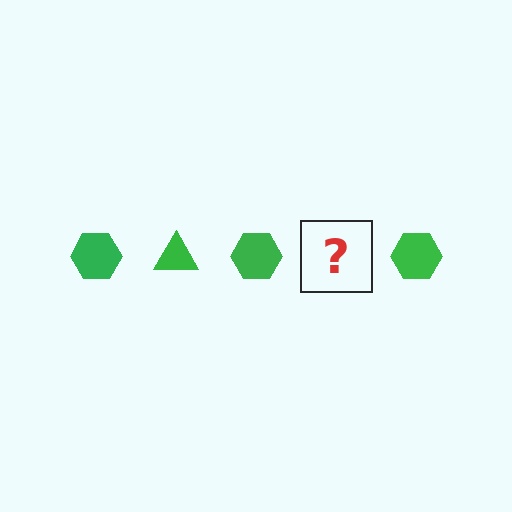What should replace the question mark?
The question mark should be replaced with a green triangle.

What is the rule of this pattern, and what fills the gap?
The rule is that the pattern cycles through hexagon, triangle shapes in green. The gap should be filled with a green triangle.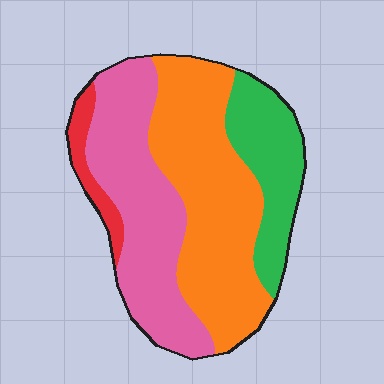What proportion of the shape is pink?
Pink covers 35% of the shape.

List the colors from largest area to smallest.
From largest to smallest: orange, pink, green, red.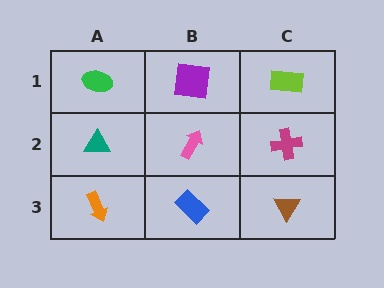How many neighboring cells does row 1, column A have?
2.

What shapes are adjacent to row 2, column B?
A purple square (row 1, column B), a blue rectangle (row 3, column B), a teal triangle (row 2, column A), a magenta cross (row 2, column C).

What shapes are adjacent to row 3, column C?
A magenta cross (row 2, column C), a blue rectangle (row 3, column B).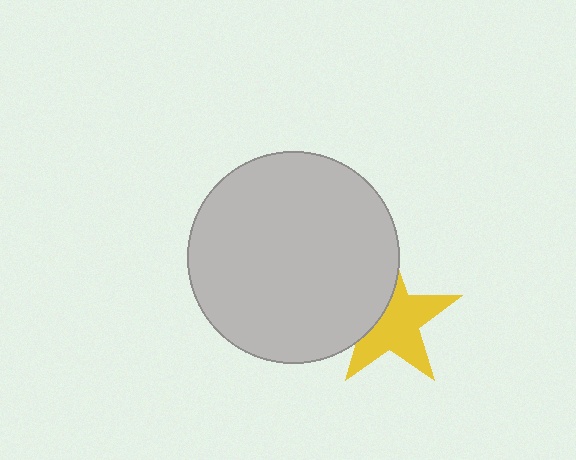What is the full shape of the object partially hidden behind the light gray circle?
The partially hidden object is a yellow star.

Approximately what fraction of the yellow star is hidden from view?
Roughly 36% of the yellow star is hidden behind the light gray circle.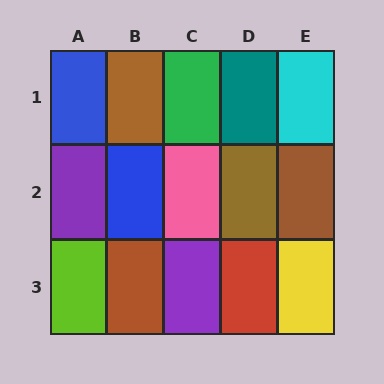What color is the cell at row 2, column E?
Brown.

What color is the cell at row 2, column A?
Purple.